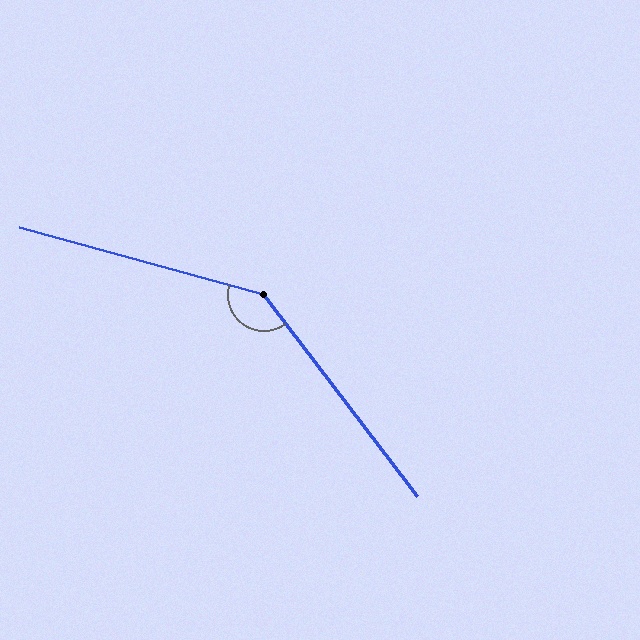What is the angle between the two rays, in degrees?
Approximately 143 degrees.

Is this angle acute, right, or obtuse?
It is obtuse.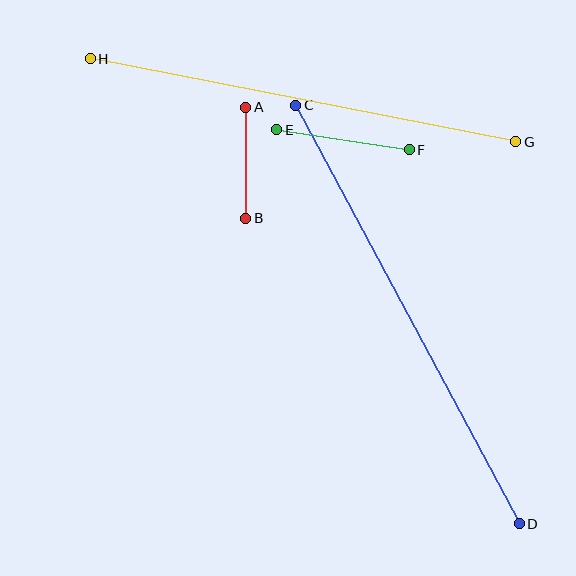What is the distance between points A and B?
The distance is approximately 111 pixels.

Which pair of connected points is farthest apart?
Points C and D are farthest apart.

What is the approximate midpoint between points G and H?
The midpoint is at approximately (303, 100) pixels.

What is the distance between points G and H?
The distance is approximately 433 pixels.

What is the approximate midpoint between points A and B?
The midpoint is at approximately (246, 163) pixels.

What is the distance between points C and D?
The distance is approximately 475 pixels.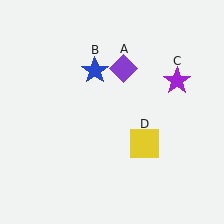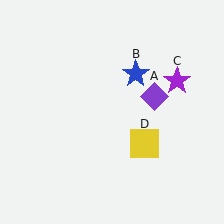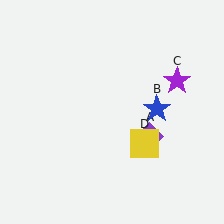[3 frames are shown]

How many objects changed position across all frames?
2 objects changed position: purple diamond (object A), blue star (object B).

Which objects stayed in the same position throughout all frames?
Purple star (object C) and yellow square (object D) remained stationary.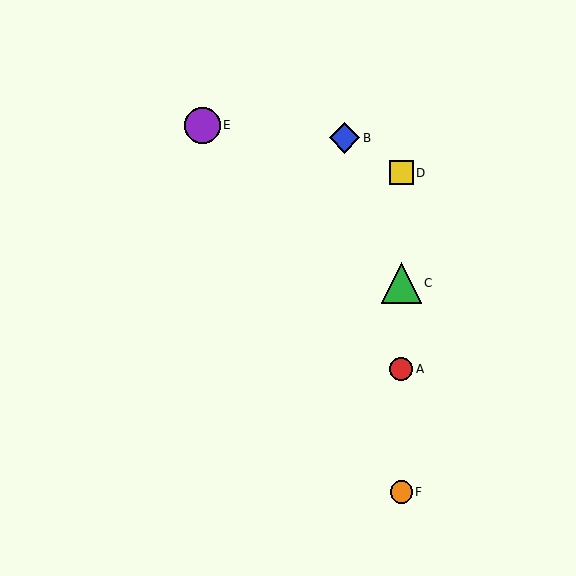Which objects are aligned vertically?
Objects A, C, D, F are aligned vertically.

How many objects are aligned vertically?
4 objects (A, C, D, F) are aligned vertically.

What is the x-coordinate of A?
Object A is at x≈401.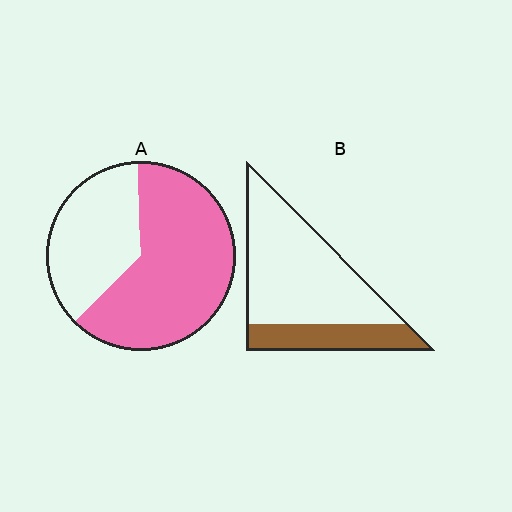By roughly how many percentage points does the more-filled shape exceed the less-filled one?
By roughly 35 percentage points (A over B).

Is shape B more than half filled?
No.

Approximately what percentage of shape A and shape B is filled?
A is approximately 65% and B is approximately 25%.